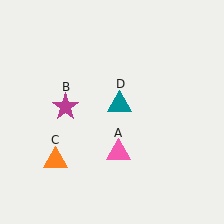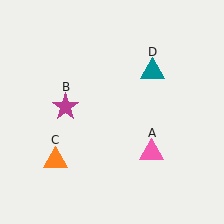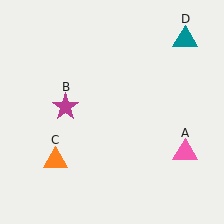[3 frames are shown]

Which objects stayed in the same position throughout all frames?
Magenta star (object B) and orange triangle (object C) remained stationary.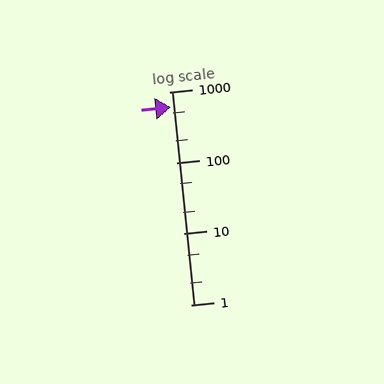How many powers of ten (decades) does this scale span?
The scale spans 3 decades, from 1 to 1000.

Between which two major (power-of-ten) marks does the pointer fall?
The pointer is between 100 and 1000.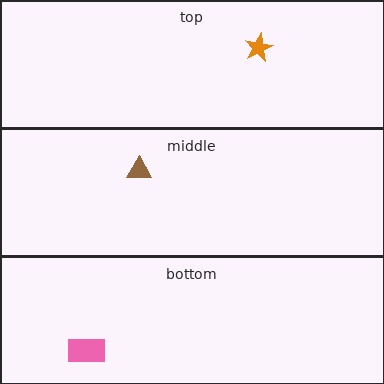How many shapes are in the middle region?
1.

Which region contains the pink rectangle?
The bottom region.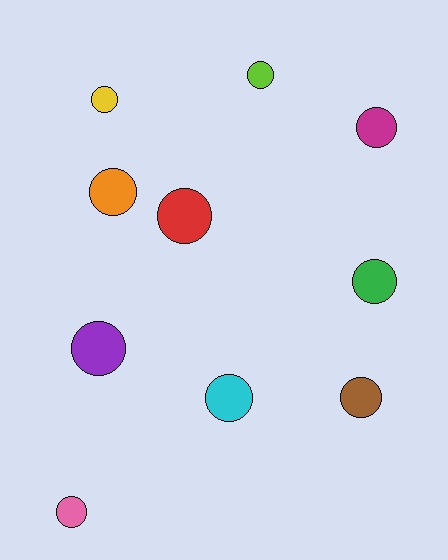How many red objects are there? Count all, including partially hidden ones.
There is 1 red object.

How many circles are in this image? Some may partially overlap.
There are 10 circles.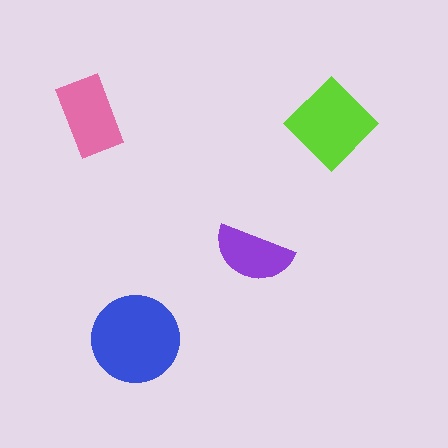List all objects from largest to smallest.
The blue circle, the lime diamond, the pink rectangle, the purple semicircle.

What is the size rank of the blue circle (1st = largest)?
1st.